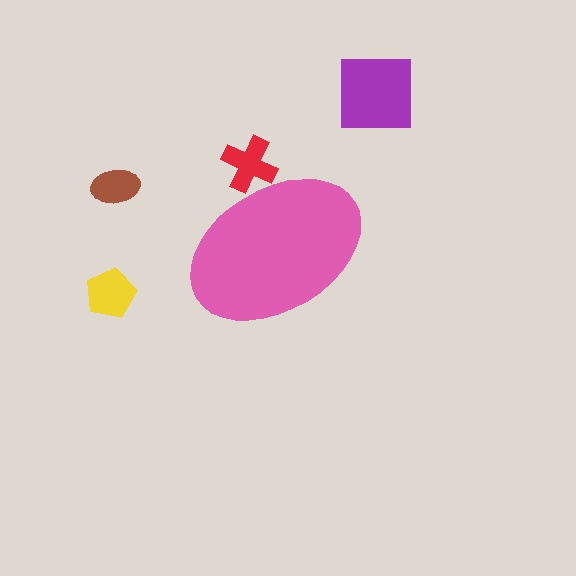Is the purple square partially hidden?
No, the purple square is fully visible.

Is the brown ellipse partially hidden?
No, the brown ellipse is fully visible.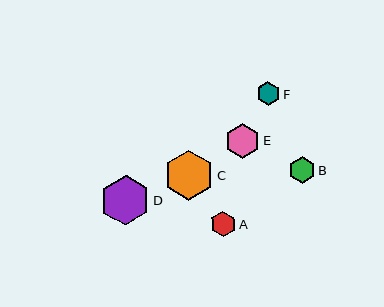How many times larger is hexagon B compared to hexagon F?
Hexagon B is approximately 1.1 times the size of hexagon F.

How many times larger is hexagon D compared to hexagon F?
Hexagon D is approximately 2.1 times the size of hexagon F.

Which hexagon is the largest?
Hexagon D is the largest with a size of approximately 50 pixels.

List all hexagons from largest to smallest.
From largest to smallest: D, C, E, B, A, F.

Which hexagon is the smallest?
Hexagon F is the smallest with a size of approximately 24 pixels.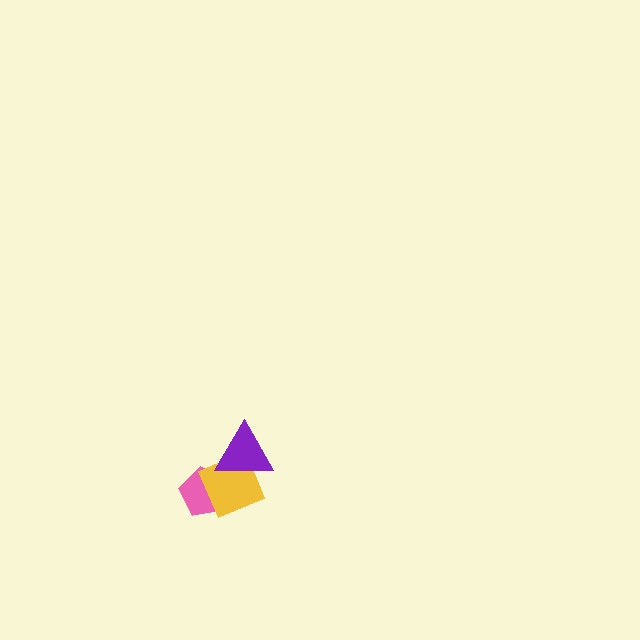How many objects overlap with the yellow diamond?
2 objects overlap with the yellow diamond.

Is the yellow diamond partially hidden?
Yes, it is partially covered by another shape.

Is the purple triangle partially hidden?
No, no other shape covers it.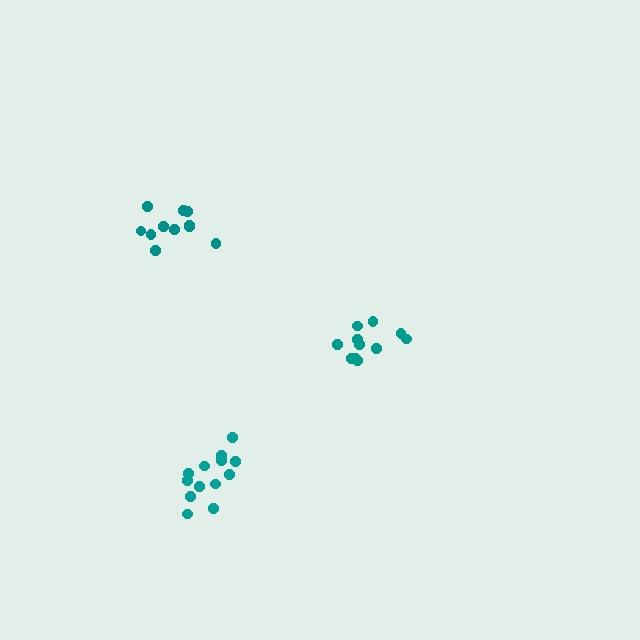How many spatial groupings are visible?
There are 3 spatial groupings.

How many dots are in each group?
Group 1: 13 dots, Group 2: 11 dots, Group 3: 11 dots (35 total).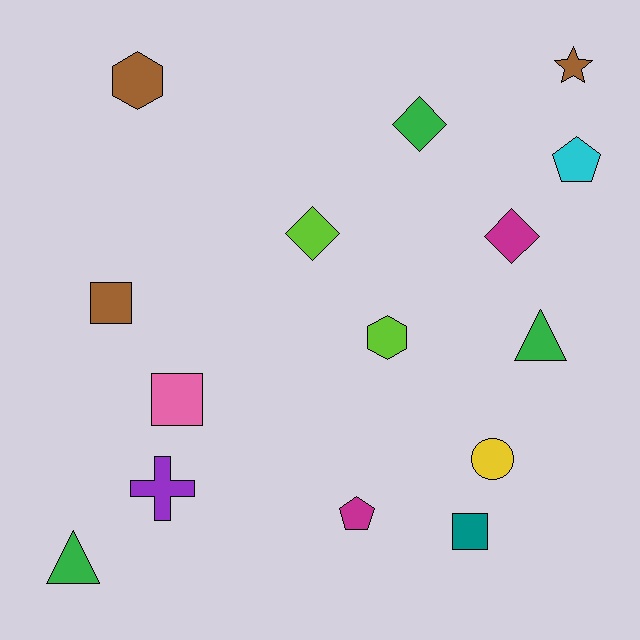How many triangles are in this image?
There are 2 triangles.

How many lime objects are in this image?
There are 2 lime objects.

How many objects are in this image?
There are 15 objects.